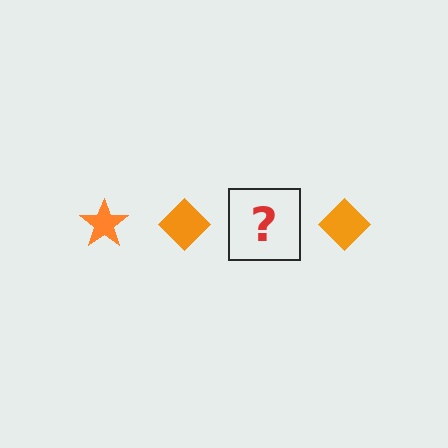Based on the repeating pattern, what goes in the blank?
The blank should be an orange star.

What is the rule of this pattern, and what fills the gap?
The rule is that the pattern cycles through star, diamond shapes in orange. The gap should be filled with an orange star.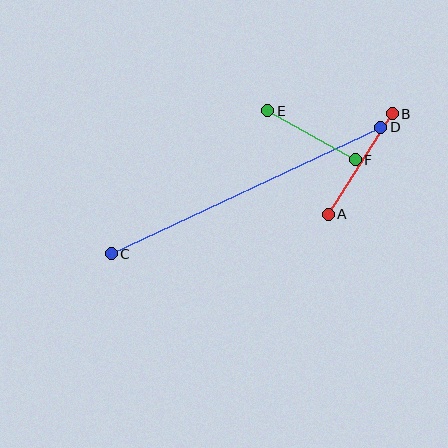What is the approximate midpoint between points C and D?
The midpoint is at approximately (246, 191) pixels.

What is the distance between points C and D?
The distance is approximately 298 pixels.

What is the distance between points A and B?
The distance is approximately 119 pixels.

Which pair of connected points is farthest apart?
Points C and D are farthest apart.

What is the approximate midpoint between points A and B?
The midpoint is at approximately (360, 164) pixels.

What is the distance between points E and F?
The distance is approximately 100 pixels.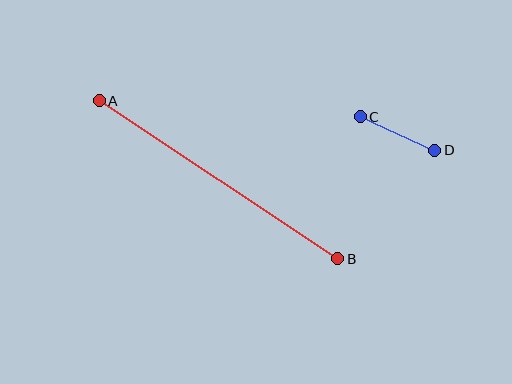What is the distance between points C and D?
The distance is approximately 82 pixels.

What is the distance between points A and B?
The distance is approximately 286 pixels.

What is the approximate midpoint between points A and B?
The midpoint is at approximately (218, 180) pixels.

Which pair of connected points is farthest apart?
Points A and B are farthest apart.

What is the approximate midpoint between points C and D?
The midpoint is at approximately (398, 134) pixels.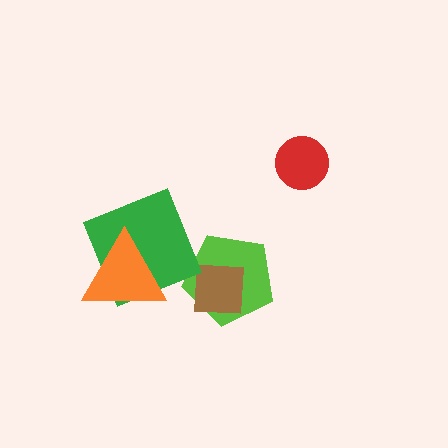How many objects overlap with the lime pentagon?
1 object overlaps with the lime pentagon.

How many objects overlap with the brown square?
1 object overlaps with the brown square.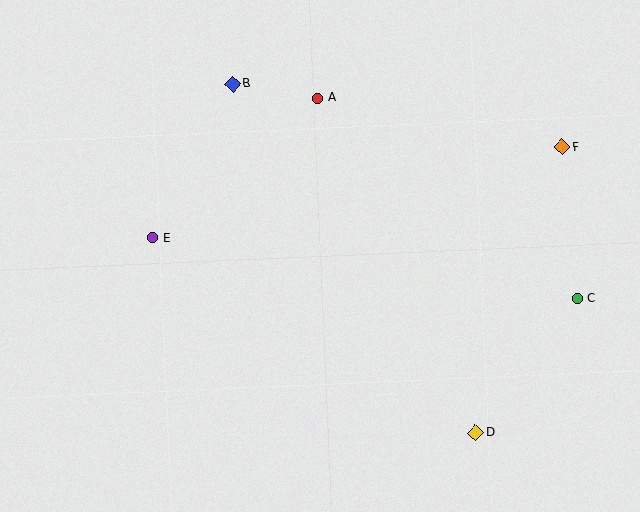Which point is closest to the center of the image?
Point A at (318, 98) is closest to the center.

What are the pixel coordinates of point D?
Point D is at (475, 433).